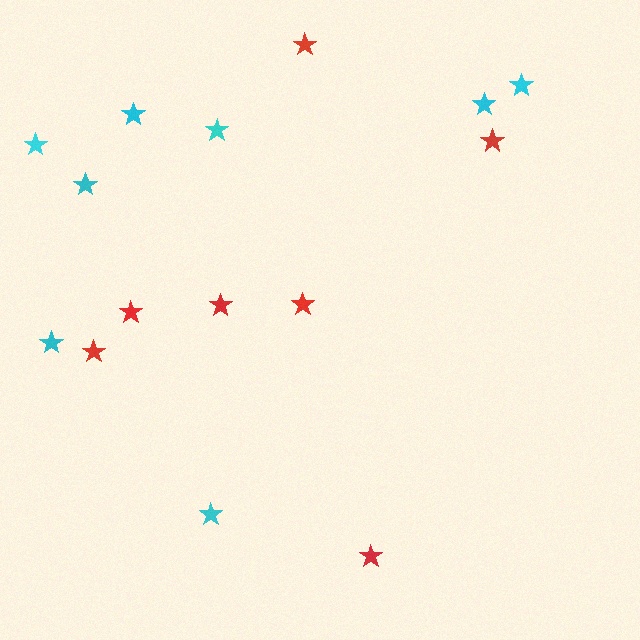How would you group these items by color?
There are 2 groups: one group of red stars (7) and one group of cyan stars (8).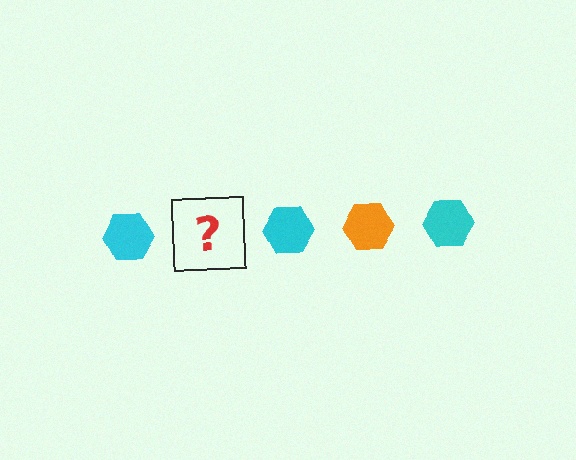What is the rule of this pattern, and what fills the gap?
The rule is that the pattern cycles through cyan, orange hexagons. The gap should be filled with an orange hexagon.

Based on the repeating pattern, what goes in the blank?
The blank should be an orange hexagon.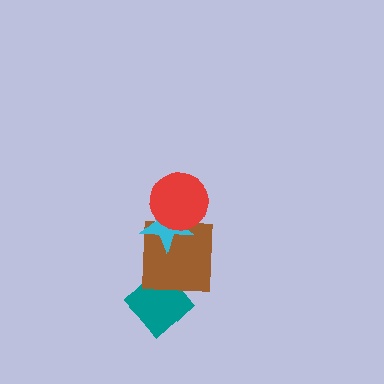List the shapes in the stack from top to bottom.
From top to bottom: the red circle, the cyan star, the brown square, the teal diamond.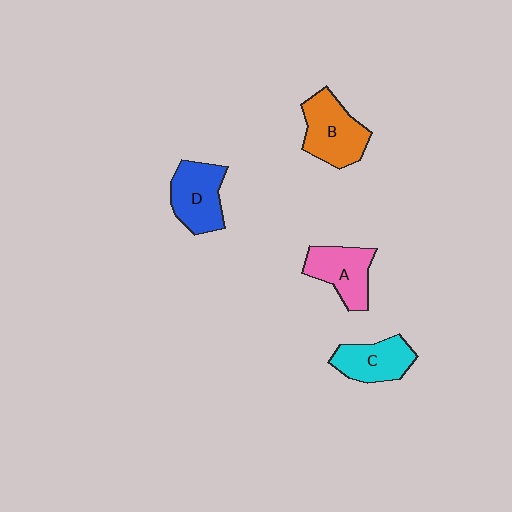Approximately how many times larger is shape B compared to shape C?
Approximately 1.2 times.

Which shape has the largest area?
Shape B (orange).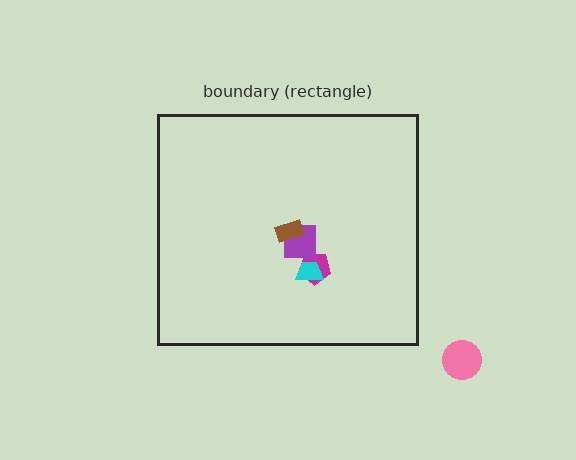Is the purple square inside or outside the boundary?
Inside.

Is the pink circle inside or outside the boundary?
Outside.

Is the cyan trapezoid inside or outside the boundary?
Inside.